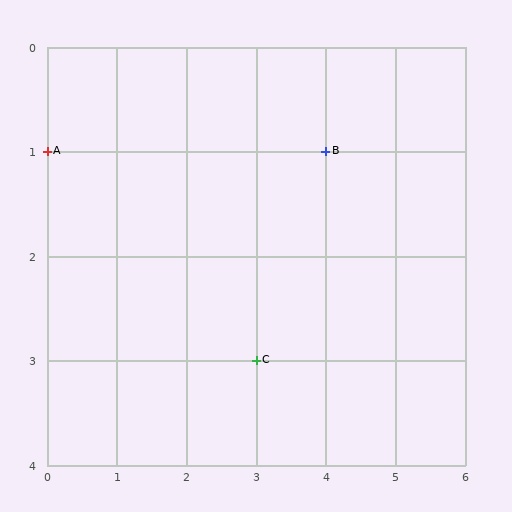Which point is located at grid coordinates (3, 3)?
Point C is at (3, 3).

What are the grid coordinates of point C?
Point C is at grid coordinates (3, 3).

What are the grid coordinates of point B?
Point B is at grid coordinates (4, 1).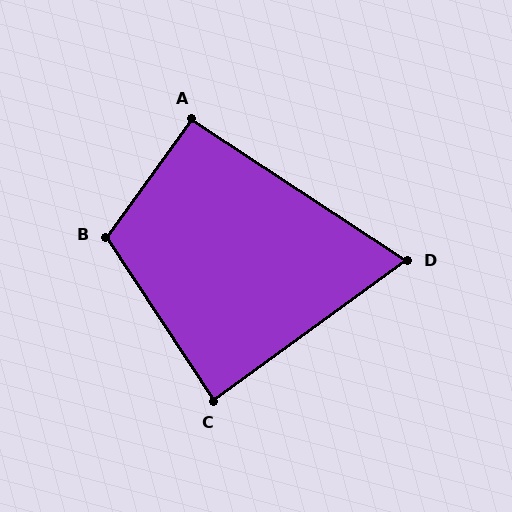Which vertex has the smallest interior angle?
D, at approximately 69 degrees.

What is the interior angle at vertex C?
Approximately 87 degrees (approximately right).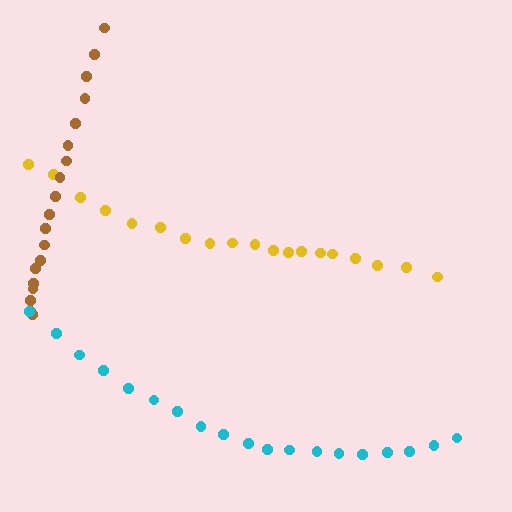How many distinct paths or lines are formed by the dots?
There are 3 distinct paths.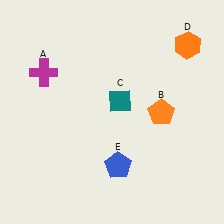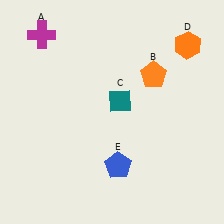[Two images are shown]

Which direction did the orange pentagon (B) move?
The orange pentagon (B) moved up.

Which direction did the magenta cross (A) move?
The magenta cross (A) moved up.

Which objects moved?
The objects that moved are: the magenta cross (A), the orange pentagon (B).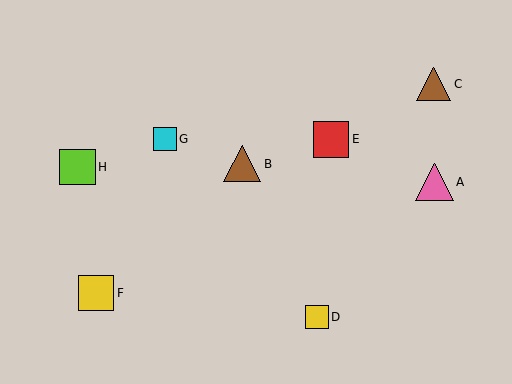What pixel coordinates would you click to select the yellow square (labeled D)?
Click at (317, 317) to select the yellow square D.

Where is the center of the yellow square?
The center of the yellow square is at (96, 293).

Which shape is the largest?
The pink triangle (labeled A) is the largest.